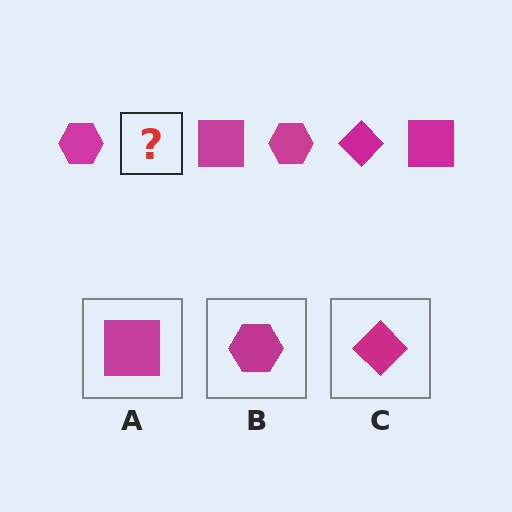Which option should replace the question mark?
Option C.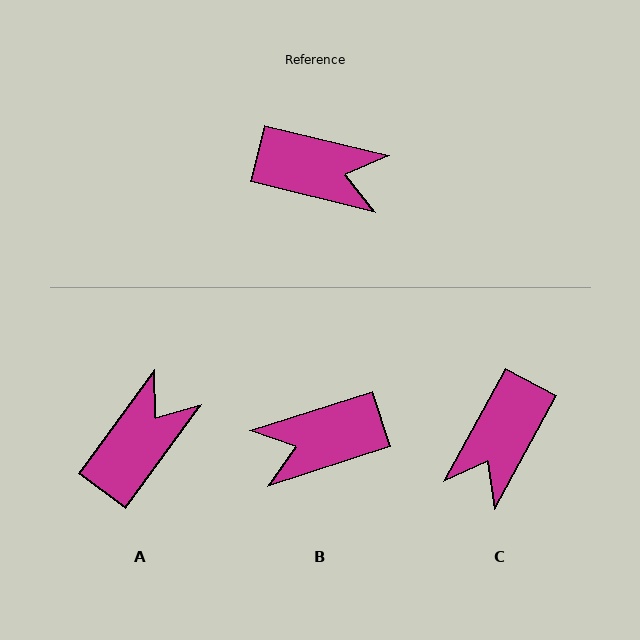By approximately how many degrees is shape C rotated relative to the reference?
Approximately 105 degrees clockwise.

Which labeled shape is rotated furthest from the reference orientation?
B, about 149 degrees away.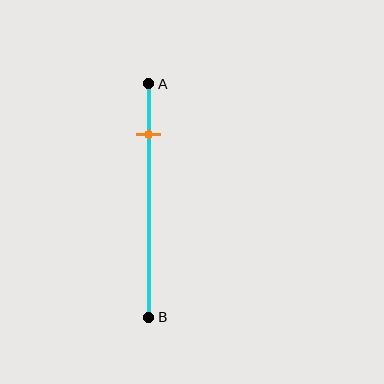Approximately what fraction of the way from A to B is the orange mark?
The orange mark is approximately 20% of the way from A to B.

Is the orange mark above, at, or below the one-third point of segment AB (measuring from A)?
The orange mark is above the one-third point of segment AB.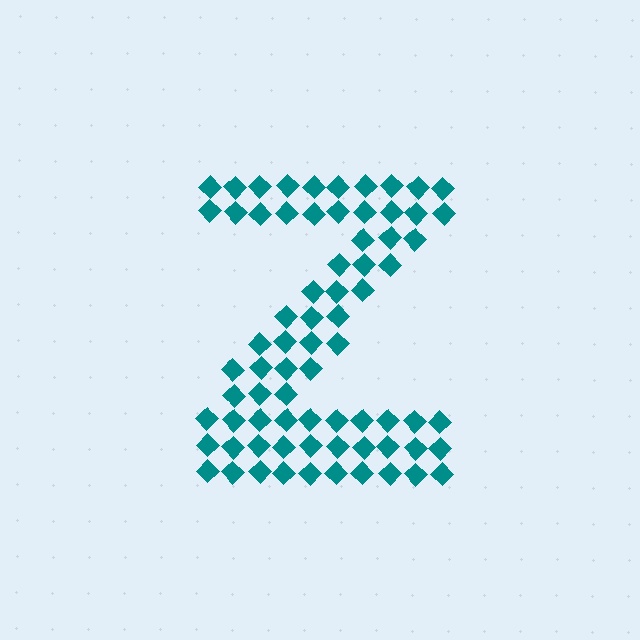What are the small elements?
The small elements are diamonds.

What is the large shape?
The large shape is the letter Z.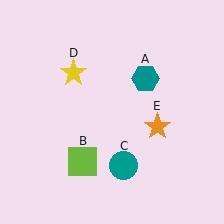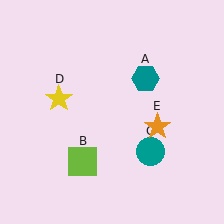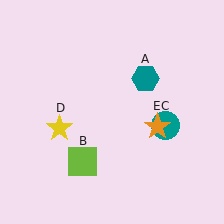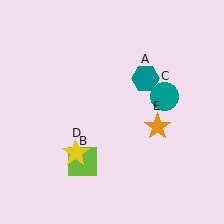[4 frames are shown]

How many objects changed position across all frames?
2 objects changed position: teal circle (object C), yellow star (object D).